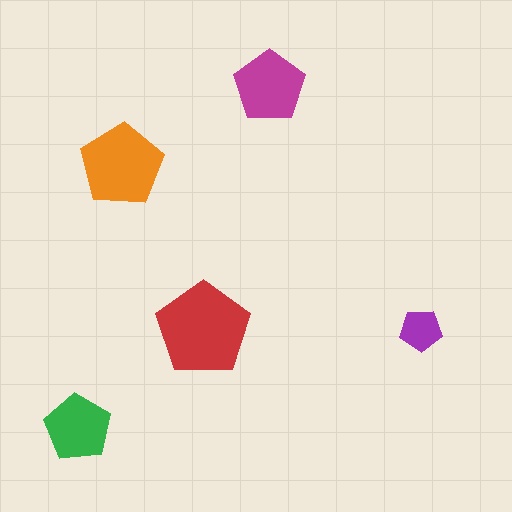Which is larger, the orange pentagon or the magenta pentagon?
The orange one.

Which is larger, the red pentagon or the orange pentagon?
The red one.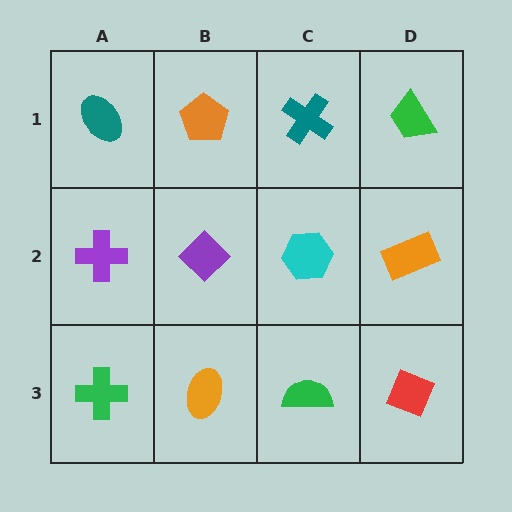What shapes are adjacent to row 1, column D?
An orange rectangle (row 2, column D), a teal cross (row 1, column C).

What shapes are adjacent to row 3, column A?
A purple cross (row 2, column A), an orange ellipse (row 3, column B).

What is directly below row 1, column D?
An orange rectangle.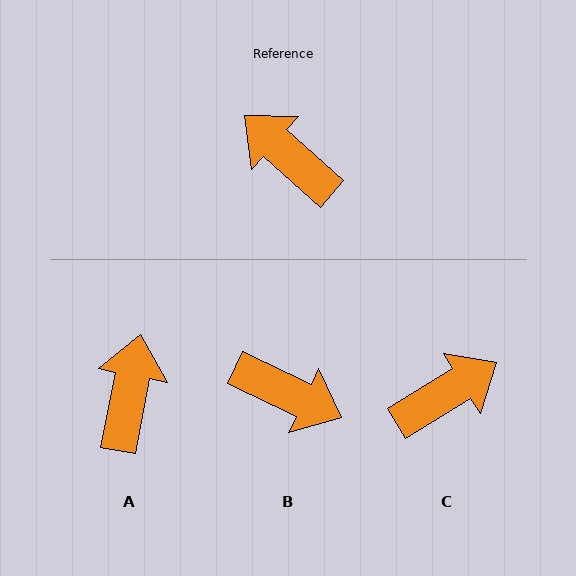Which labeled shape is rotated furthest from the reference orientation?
B, about 163 degrees away.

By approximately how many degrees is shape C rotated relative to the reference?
Approximately 107 degrees clockwise.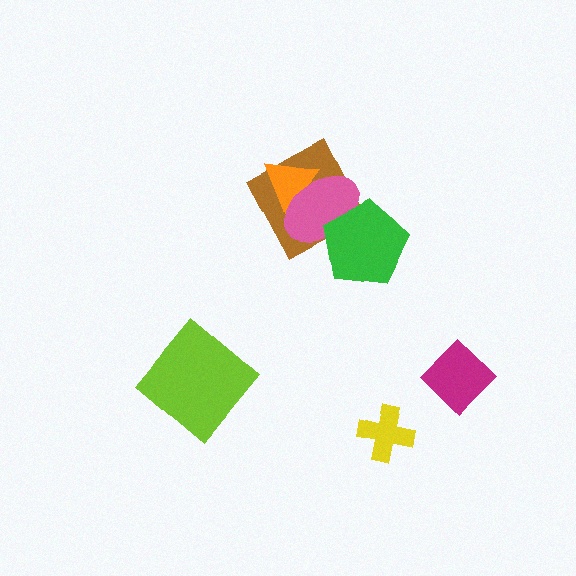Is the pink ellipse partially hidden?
Yes, it is partially covered by another shape.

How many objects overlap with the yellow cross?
0 objects overlap with the yellow cross.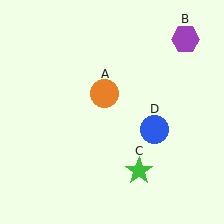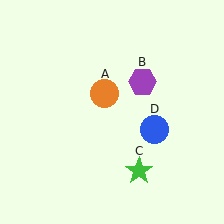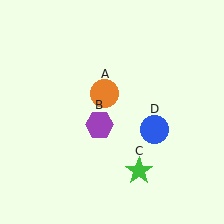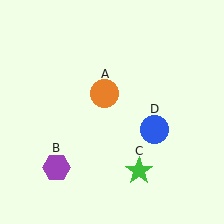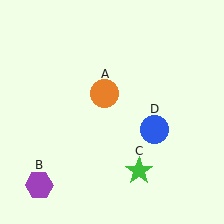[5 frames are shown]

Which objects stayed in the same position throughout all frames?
Orange circle (object A) and green star (object C) and blue circle (object D) remained stationary.